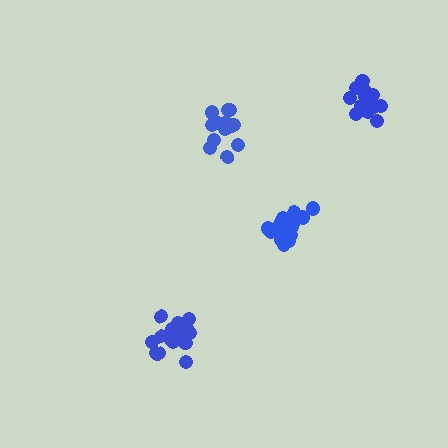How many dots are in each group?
Group 1: 18 dots, Group 2: 16 dots, Group 3: 21 dots, Group 4: 21 dots (76 total).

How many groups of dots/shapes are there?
There are 4 groups.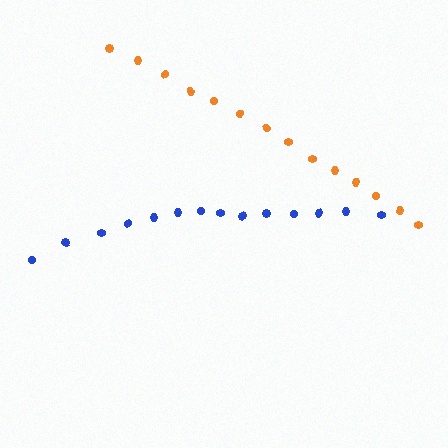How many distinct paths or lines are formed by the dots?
There are 2 distinct paths.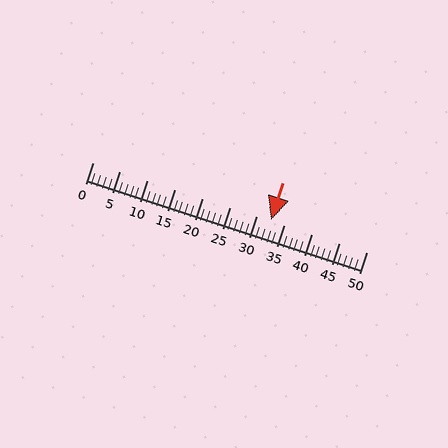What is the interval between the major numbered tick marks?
The major tick marks are spaced 5 units apart.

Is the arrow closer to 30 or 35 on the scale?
The arrow is closer to 35.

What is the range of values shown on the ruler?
The ruler shows values from 0 to 50.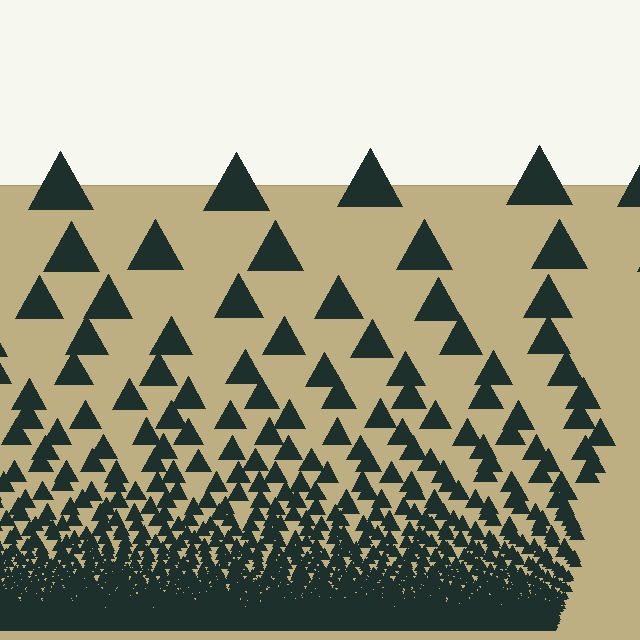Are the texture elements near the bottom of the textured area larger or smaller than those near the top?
Smaller. The gradient is inverted — elements near the bottom are smaller and denser.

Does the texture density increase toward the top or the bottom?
Density increases toward the bottom.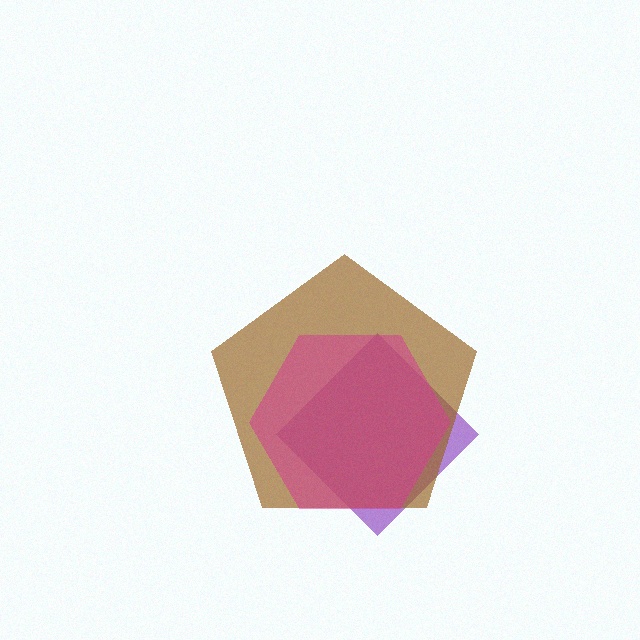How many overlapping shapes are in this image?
There are 3 overlapping shapes in the image.